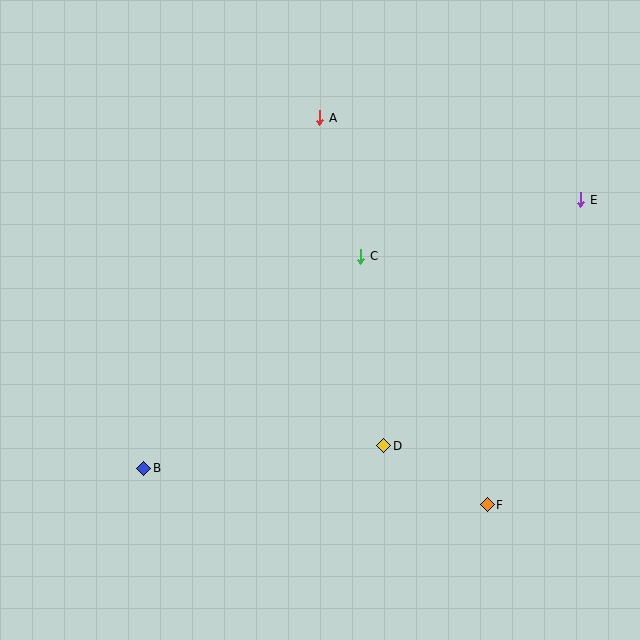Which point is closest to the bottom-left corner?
Point B is closest to the bottom-left corner.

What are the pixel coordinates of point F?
Point F is at (487, 505).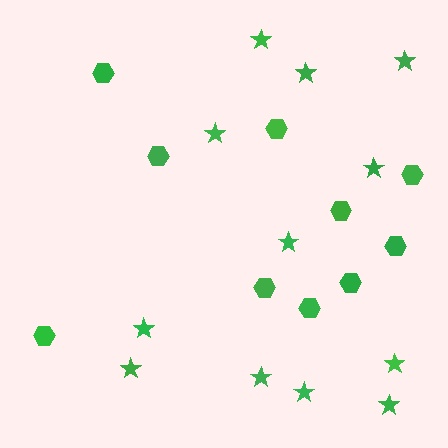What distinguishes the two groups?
There are 2 groups: one group of hexagons (10) and one group of stars (12).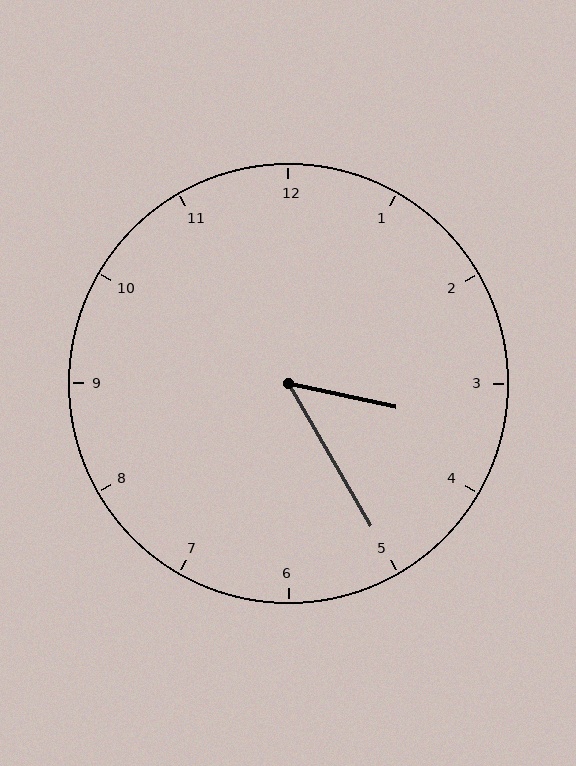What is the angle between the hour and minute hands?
Approximately 48 degrees.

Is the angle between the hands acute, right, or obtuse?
It is acute.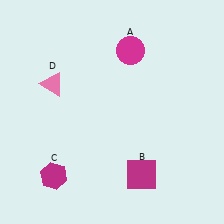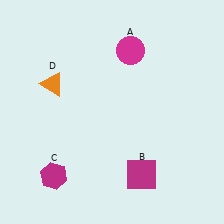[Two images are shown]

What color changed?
The triangle (D) changed from pink in Image 1 to orange in Image 2.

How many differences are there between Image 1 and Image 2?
There is 1 difference between the two images.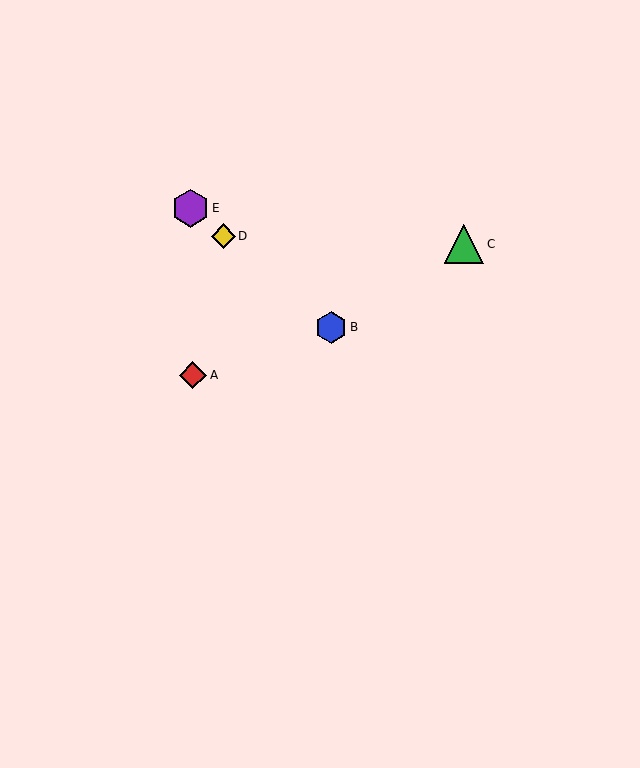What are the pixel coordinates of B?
Object B is at (331, 327).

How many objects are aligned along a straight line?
3 objects (B, D, E) are aligned along a straight line.